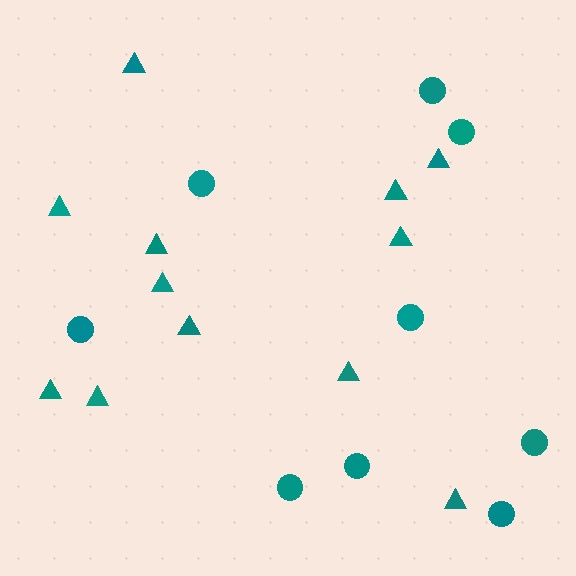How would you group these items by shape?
There are 2 groups: one group of circles (9) and one group of triangles (12).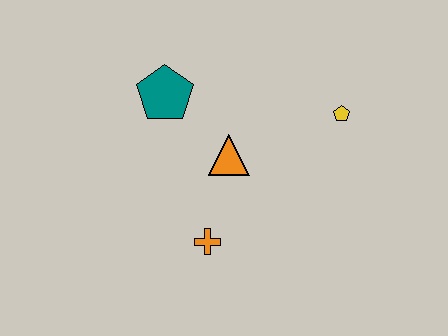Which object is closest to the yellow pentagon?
The orange triangle is closest to the yellow pentagon.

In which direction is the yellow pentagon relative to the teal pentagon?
The yellow pentagon is to the right of the teal pentagon.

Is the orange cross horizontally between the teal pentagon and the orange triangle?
Yes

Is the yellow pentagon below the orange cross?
No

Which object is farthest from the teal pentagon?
The yellow pentagon is farthest from the teal pentagon.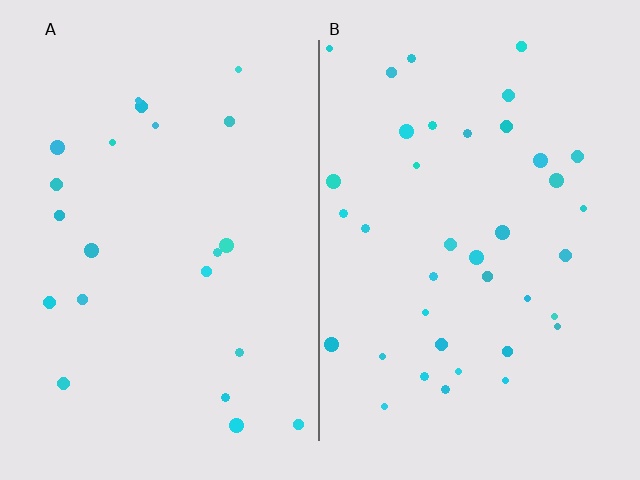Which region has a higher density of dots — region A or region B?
B (the right).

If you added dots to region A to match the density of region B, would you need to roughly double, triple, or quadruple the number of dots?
Approximately double.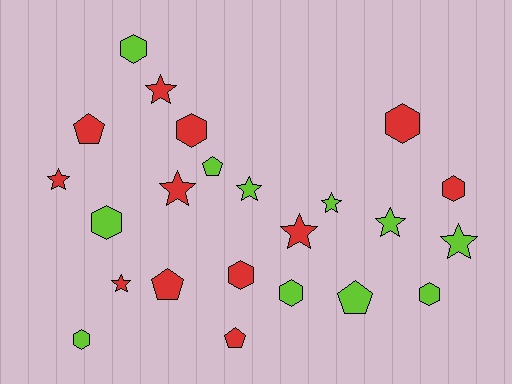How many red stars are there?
There are 5 red stars.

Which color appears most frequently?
Red, with 12 objects.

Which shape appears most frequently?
Hexagon, with 9 objects.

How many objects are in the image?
There are 23 objects.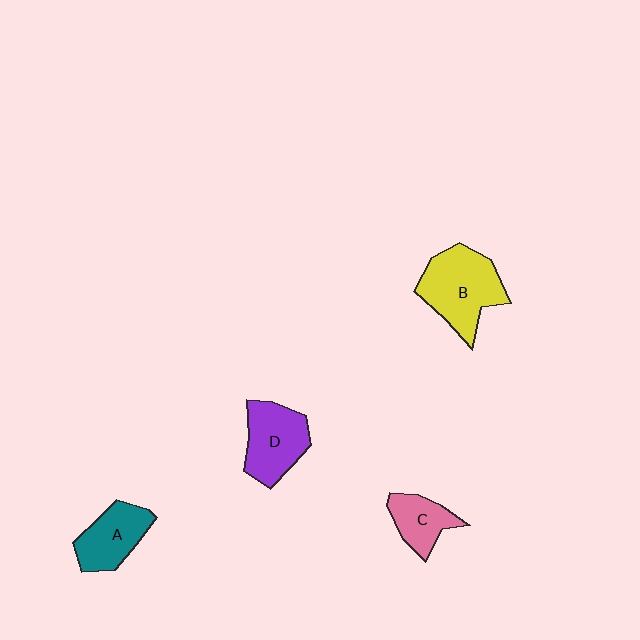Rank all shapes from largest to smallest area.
From largest to smallest: B (yellow), D (purple), A (teal), C (pink).